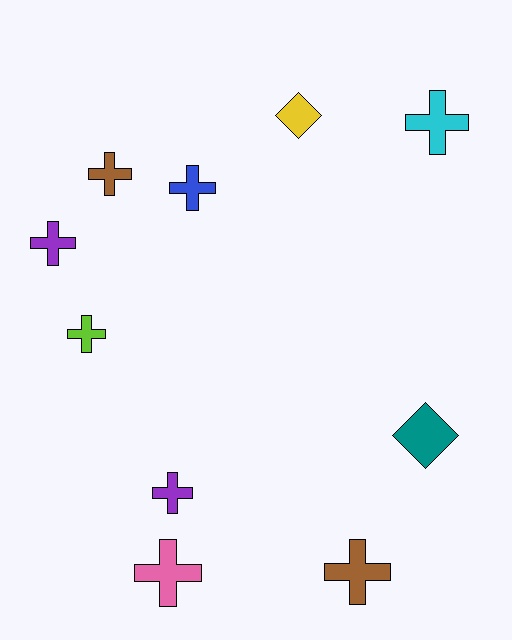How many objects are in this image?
There are 10 objects.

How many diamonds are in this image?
There are 2 diamonds.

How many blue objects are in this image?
There is 1 blue object.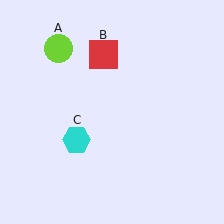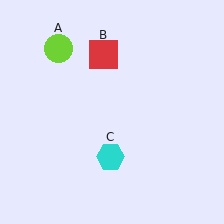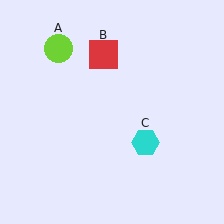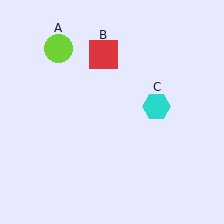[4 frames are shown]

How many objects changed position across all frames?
1 object changed position: cyan hexagon (object C).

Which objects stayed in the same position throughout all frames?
Lime circle (object A) and red square (object B) remained stationary.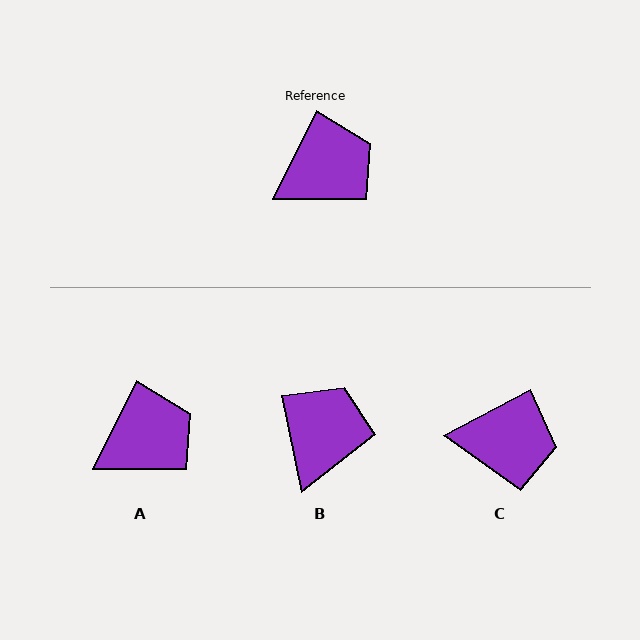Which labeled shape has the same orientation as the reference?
A.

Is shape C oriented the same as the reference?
No, it is off by about 35 degrees.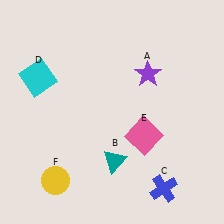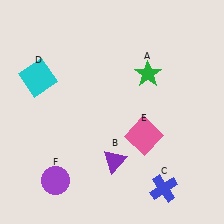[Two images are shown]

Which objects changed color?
A changed from purple to green. B changed from teal to purple. F changed from yellow to purple.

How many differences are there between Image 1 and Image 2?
There are 3 differences between the two images.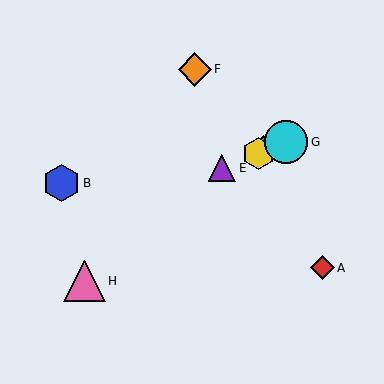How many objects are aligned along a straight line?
4 objects (C, D, E, G) are aligned along a straight line.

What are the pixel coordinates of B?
Object B is at (61, 183).